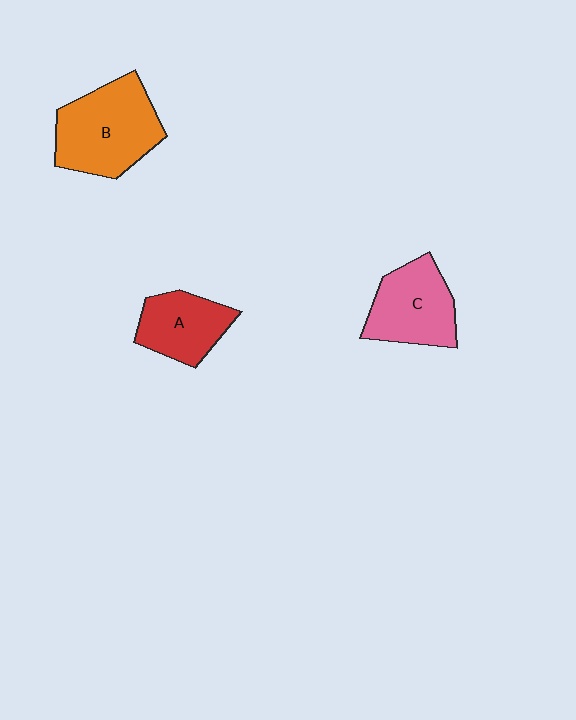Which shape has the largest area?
Shape B (orange).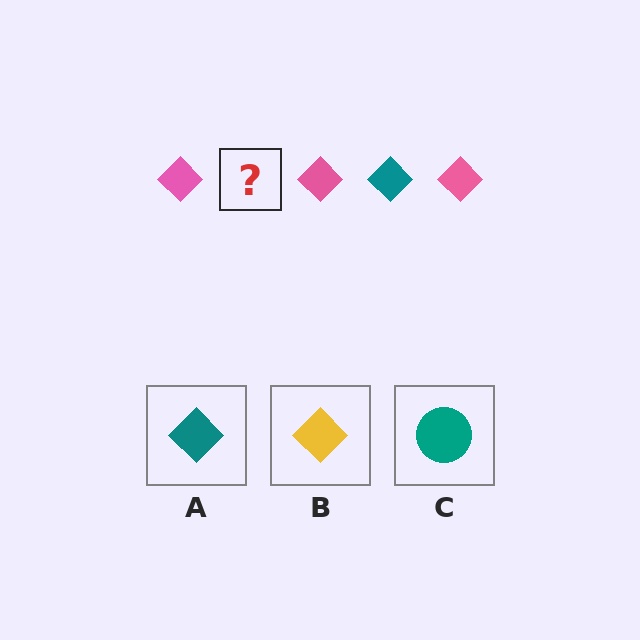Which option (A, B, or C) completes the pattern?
A.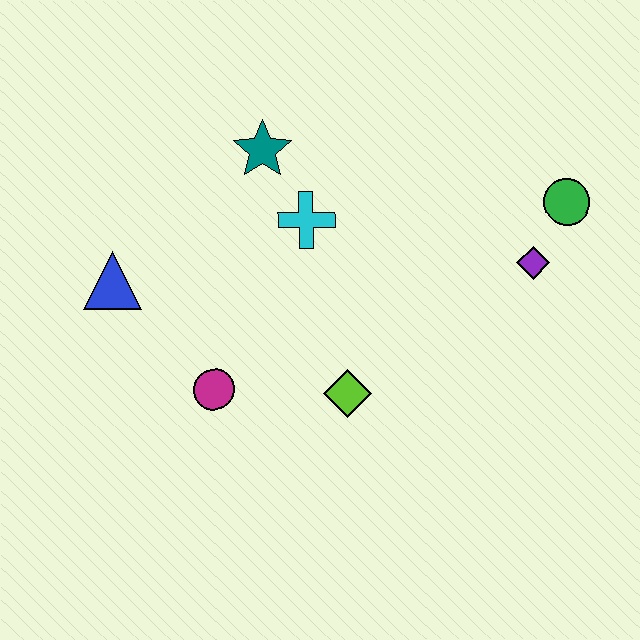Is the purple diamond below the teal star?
Yes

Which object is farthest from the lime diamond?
The green circle is farthest from the lime diamond.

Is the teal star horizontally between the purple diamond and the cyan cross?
No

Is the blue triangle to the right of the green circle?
No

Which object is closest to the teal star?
The cyan cross is closest to the teal star.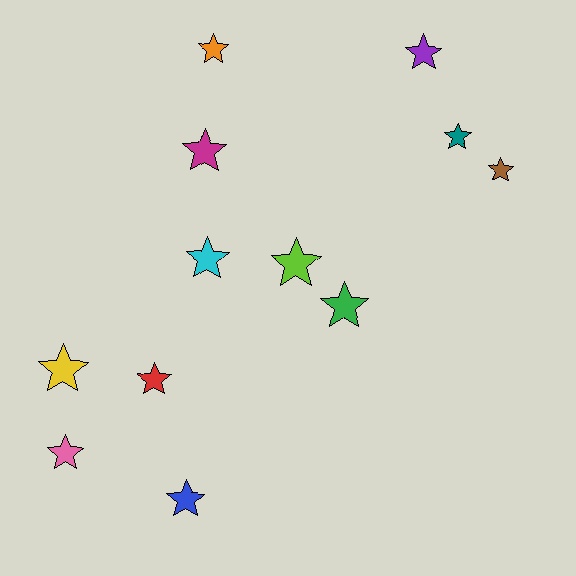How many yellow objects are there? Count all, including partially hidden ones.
There is 1 yellow object.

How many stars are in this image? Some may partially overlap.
There are 12 stars.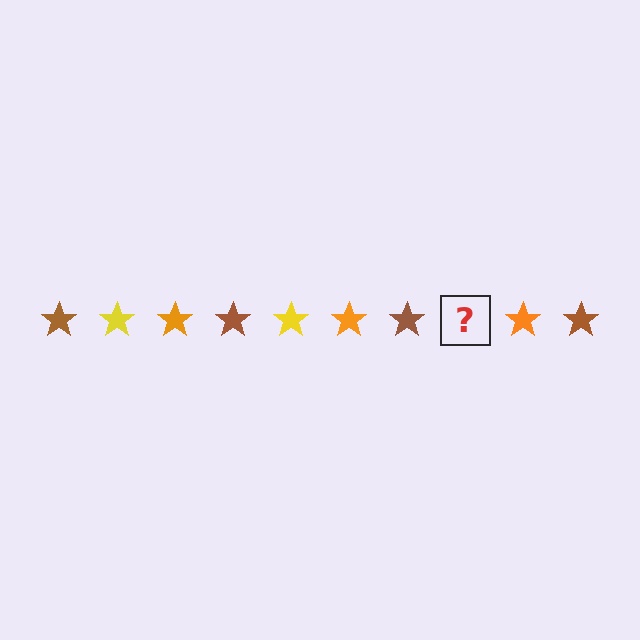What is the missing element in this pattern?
The missing element is a yellow star.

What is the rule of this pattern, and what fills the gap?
The rule is that the pattern cycles through brown, yellow, orange stars. The gap should be filled with a yellow star.